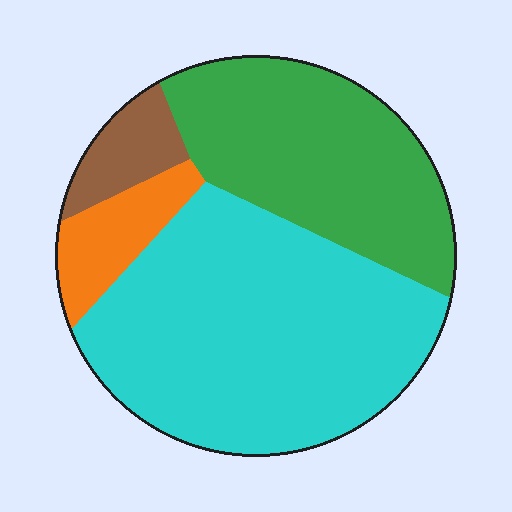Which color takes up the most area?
Cyan, at roughly 50%.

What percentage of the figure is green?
Green covers roughly 30% of the figure.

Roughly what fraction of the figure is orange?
Orange covers 9% of the figure.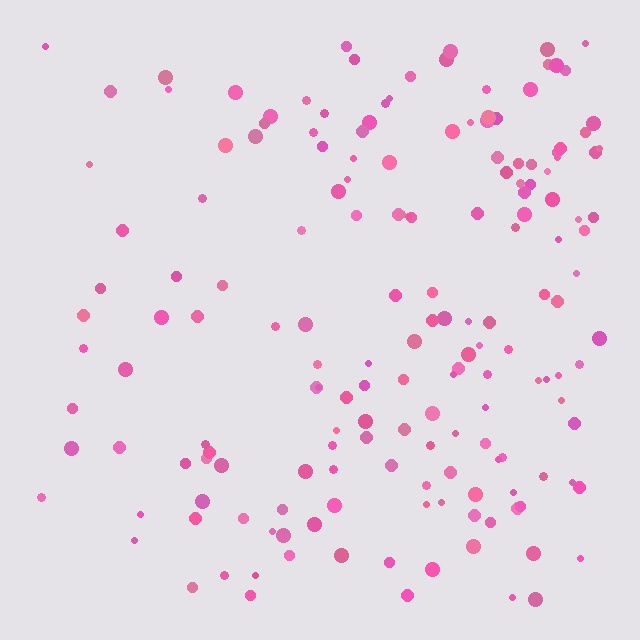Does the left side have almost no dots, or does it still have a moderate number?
Still a moderate number, just noticeably fewer than the right.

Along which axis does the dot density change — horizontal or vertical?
Horizontal.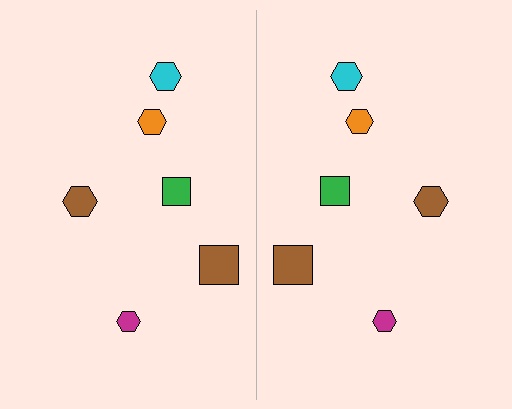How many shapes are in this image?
There are 12 shapes in this image.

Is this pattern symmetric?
Yes, this pattern has bilateral (reflection) symmetry.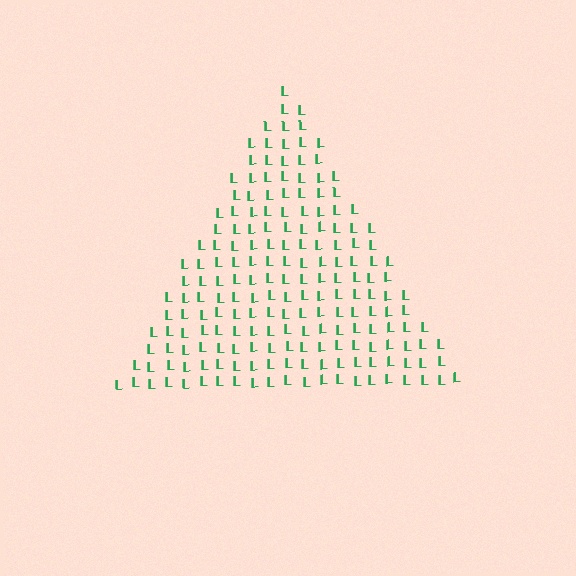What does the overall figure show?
The overall figure shows a triangle.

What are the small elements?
The small elements are letter L's.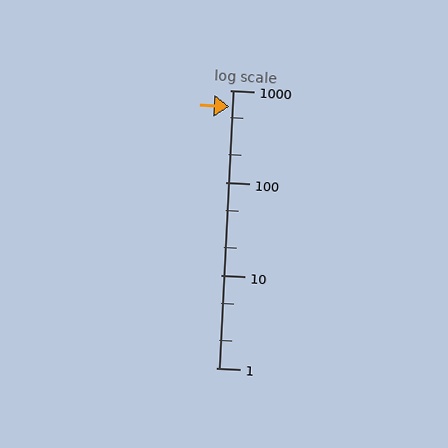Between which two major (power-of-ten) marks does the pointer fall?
The pointer is between 100 and 1000.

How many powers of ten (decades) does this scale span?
The scale spans 3 decades, from 1 to 1000.